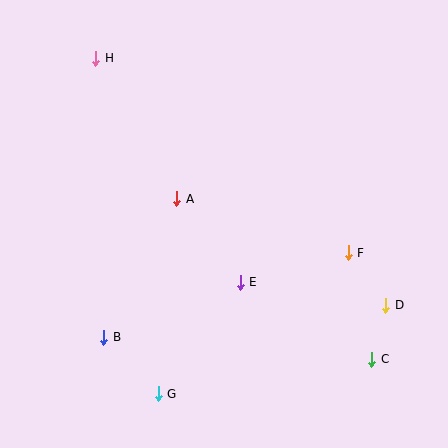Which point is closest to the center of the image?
Point A at (177, 199) is closest to the center.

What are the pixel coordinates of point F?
Point F is at (348, 253).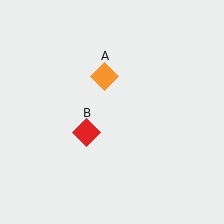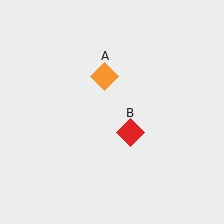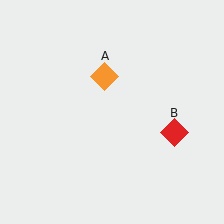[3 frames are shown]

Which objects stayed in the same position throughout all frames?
Orange diamond (object A) remained stationary.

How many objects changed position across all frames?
1 object changed position: red diamond (object B).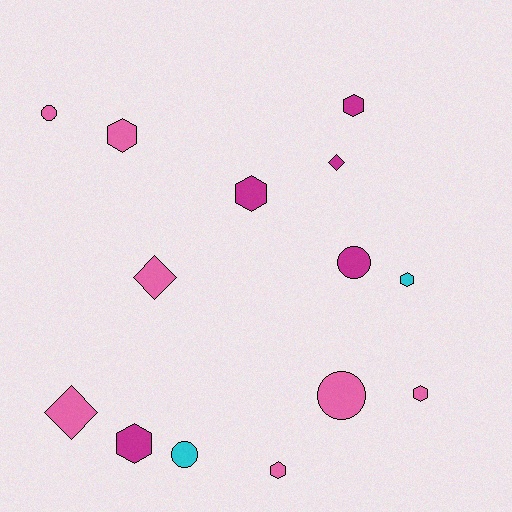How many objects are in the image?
There are 14 objects.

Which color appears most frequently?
Pink, with 7 objects.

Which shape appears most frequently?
Hexagon, with 7 objects.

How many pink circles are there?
There are 2 pink circles.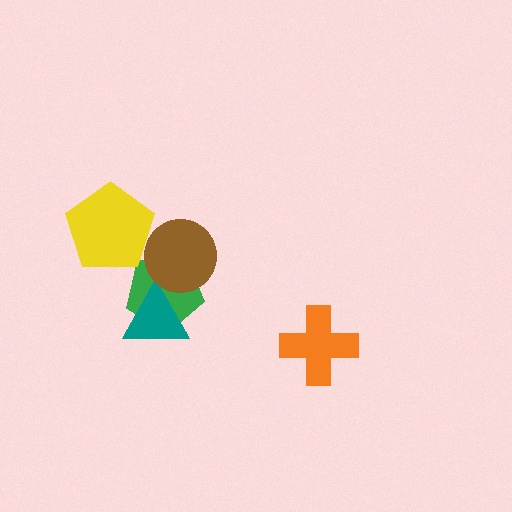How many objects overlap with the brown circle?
1 object overlaps with the brown circle.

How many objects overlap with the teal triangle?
1 object overlaps with the teal triangle.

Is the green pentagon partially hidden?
Yes, it is partially covered by another shape.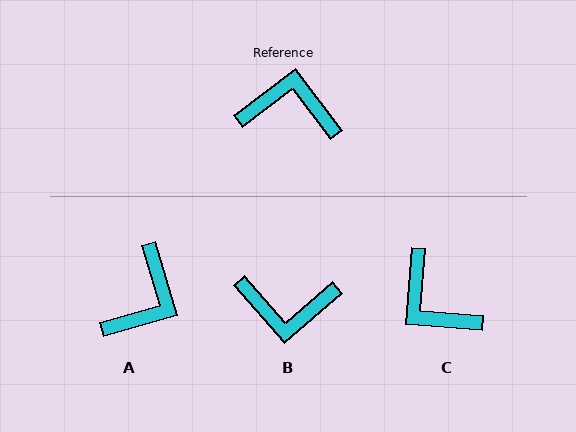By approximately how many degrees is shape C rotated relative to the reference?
Approximately 138 degrees counter-clockwise.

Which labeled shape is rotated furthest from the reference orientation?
B, about 177 degrees away.